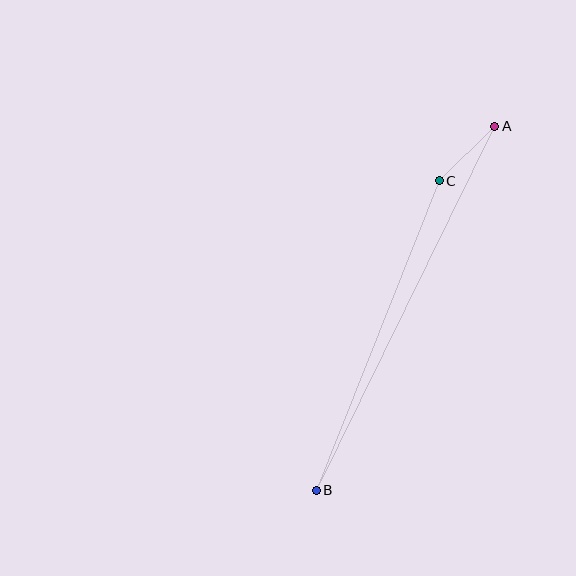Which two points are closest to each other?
Points A and C are closest to each other.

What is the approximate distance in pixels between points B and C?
The distance between B and C is approximately 333 pixels.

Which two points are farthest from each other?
Points A and B are farthest from each other.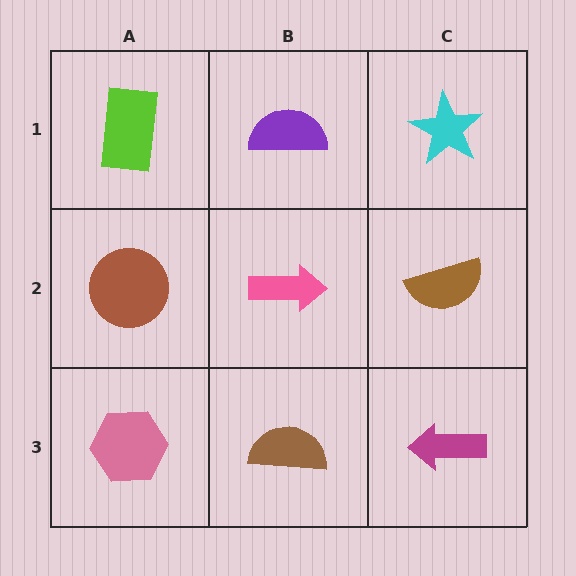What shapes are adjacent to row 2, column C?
A cyan star (row 1, column C), a magenta arrow (row 3, column C), a pink arrow (row 2, column B).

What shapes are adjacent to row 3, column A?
A brown circle (row 2, column A), a brown semicircle (row 3, column B).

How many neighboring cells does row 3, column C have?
2.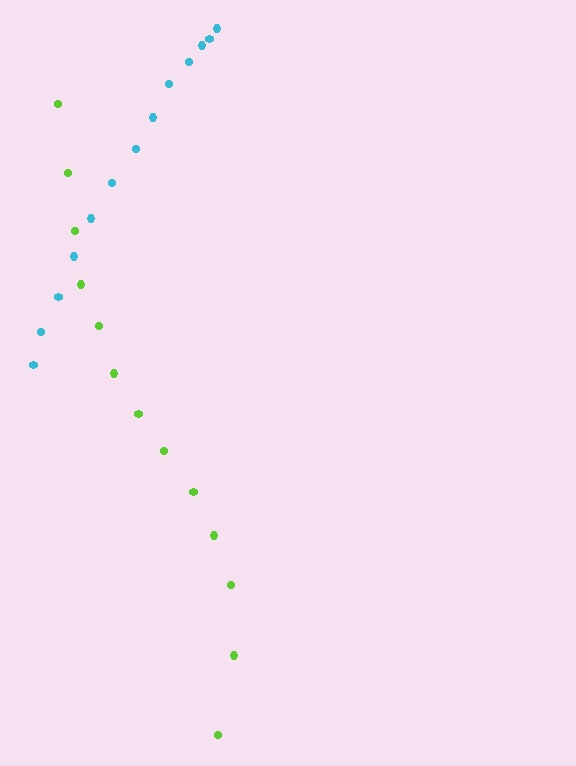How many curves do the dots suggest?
There are 2 distinct paths.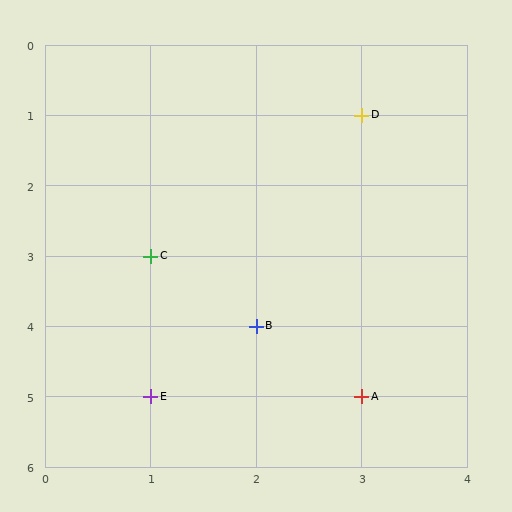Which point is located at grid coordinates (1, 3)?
Point C is at (1, 3).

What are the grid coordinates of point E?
Point E is at grid coordinates (1, 5).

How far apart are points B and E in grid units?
Points B and E are 1 column and 1 row apart (about 1.4 grid units diagonally).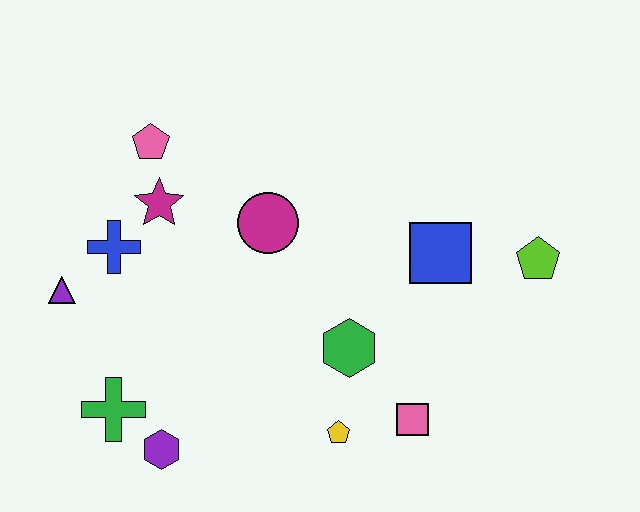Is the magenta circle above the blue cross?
Yes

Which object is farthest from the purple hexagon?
The lime pentagon is farthest from the purple hexagon.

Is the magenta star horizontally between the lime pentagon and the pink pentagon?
Yes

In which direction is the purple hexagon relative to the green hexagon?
The purple hexagon is to the left of the green hexagon.